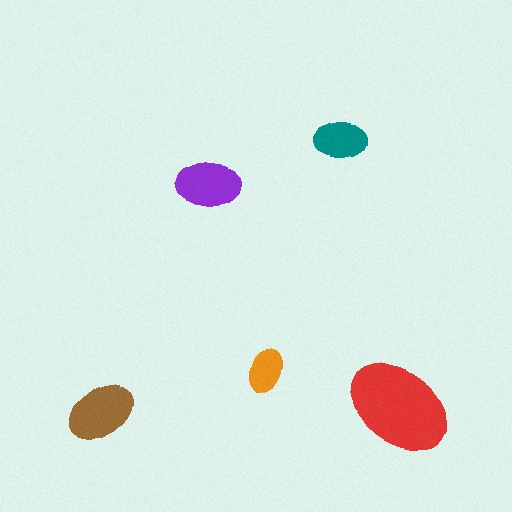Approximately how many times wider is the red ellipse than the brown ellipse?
About 1.5 times wider.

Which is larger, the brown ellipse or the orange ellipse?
The brown one.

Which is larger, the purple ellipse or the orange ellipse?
The purple one.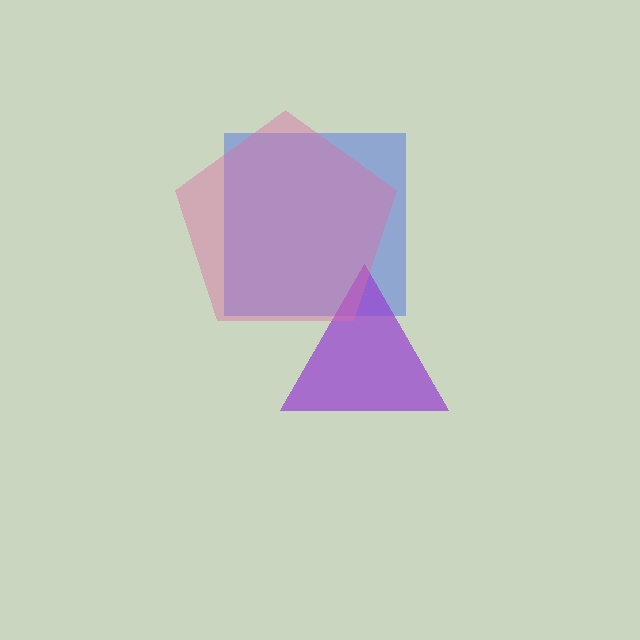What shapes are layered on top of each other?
The layered shapes are: a blue square, a purple triangle, a pink pentagon.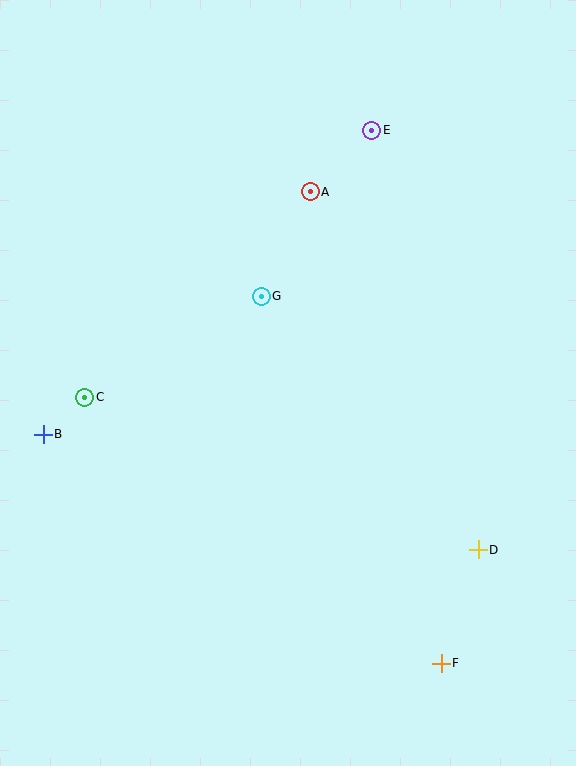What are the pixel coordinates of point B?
Point B is at (43, 434).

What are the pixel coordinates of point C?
Point C is at (85, 397).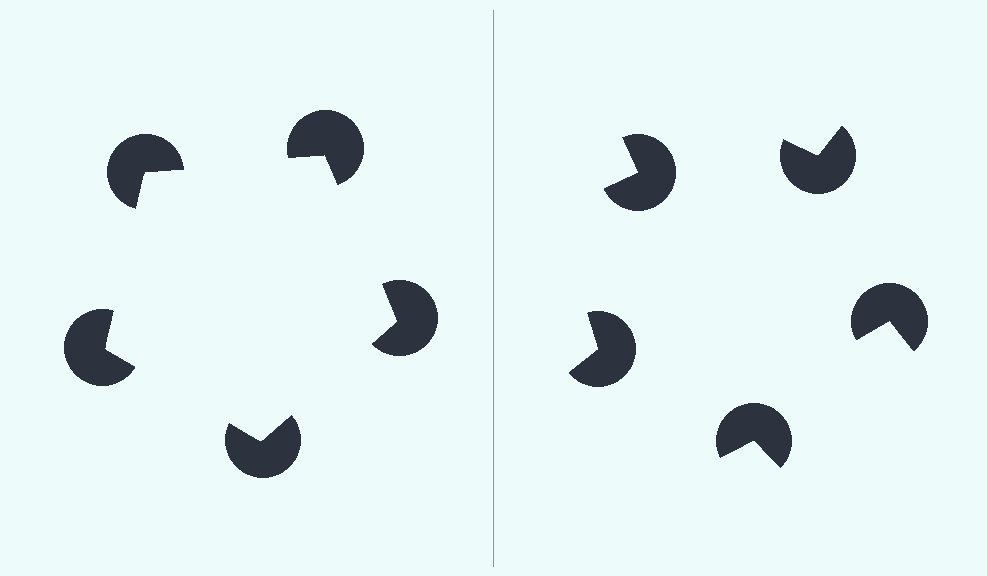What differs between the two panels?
The pac-man discs are positioned identically on both sides; only the wedge orientations differ. On the left they align to a pentagon; on the right they are misaligned.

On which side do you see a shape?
An illusory pentagon appears on the left side. On the right side the wedge cuts are rotated, so no coherent shape forms.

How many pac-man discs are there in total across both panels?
10 — 5 on each side.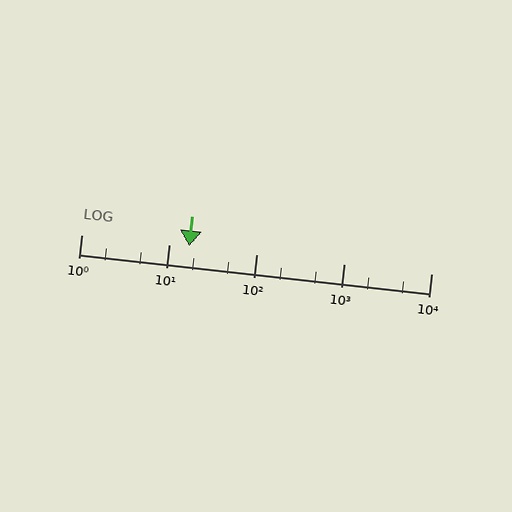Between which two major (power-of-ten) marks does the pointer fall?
The pointer is between 10 and 100.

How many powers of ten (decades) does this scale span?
The scale spans 4 decades, from 1 to 10000.